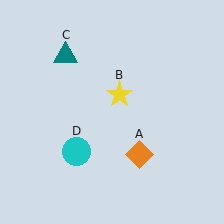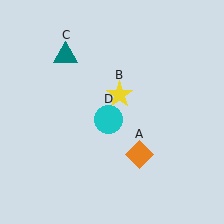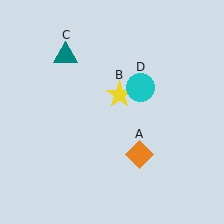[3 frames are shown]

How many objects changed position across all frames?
1 object changed position: cyan circle (object D).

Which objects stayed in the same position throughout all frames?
Orange diamond (object A) and yellow star (object B) and teal triangle (object C) remained stationary.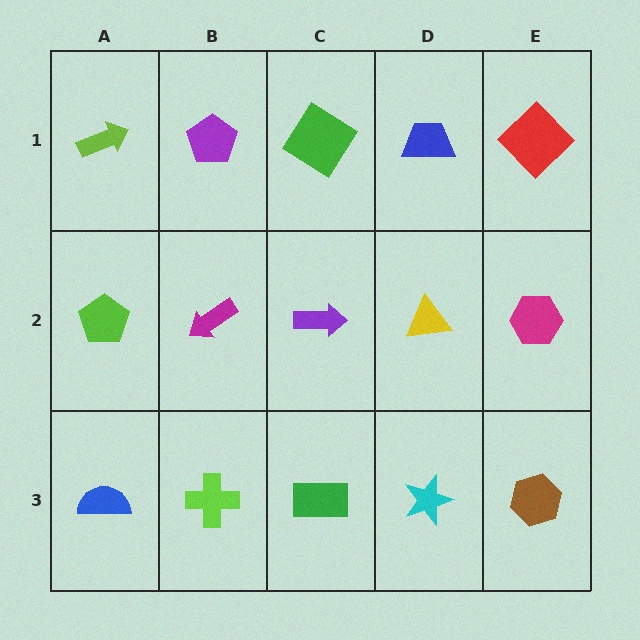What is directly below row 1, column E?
A magenta hexagon.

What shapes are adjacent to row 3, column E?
A magenta hexagon (row 2, column E), a cyan star (row 3, column D).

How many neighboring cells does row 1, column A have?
2.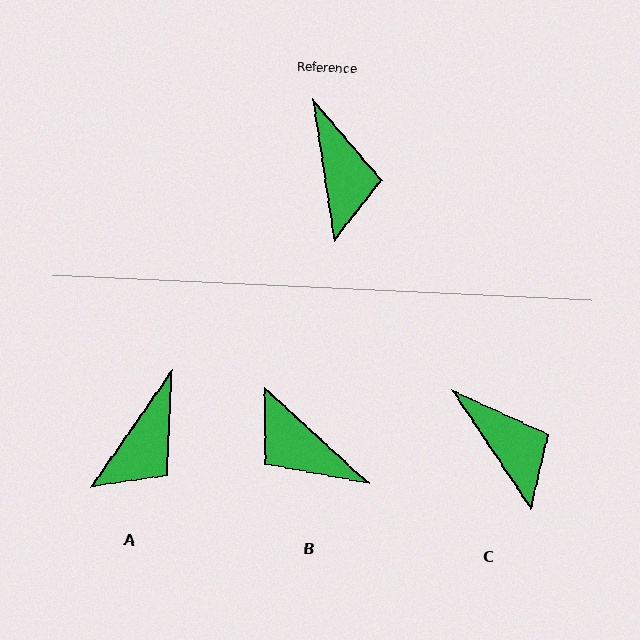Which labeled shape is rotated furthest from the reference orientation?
B, about 141 degrees away.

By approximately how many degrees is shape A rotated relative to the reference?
Approximately 43 degrees clockwise.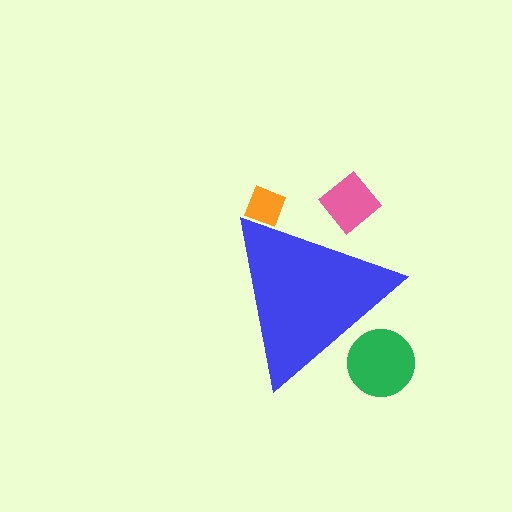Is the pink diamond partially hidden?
Yes, the pink diamond is partially hidden behind the blue triangle.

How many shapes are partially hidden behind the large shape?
3 shapes are partially hidden.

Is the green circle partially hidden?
Yes, the green circle is partially hidden behind the blue triangle.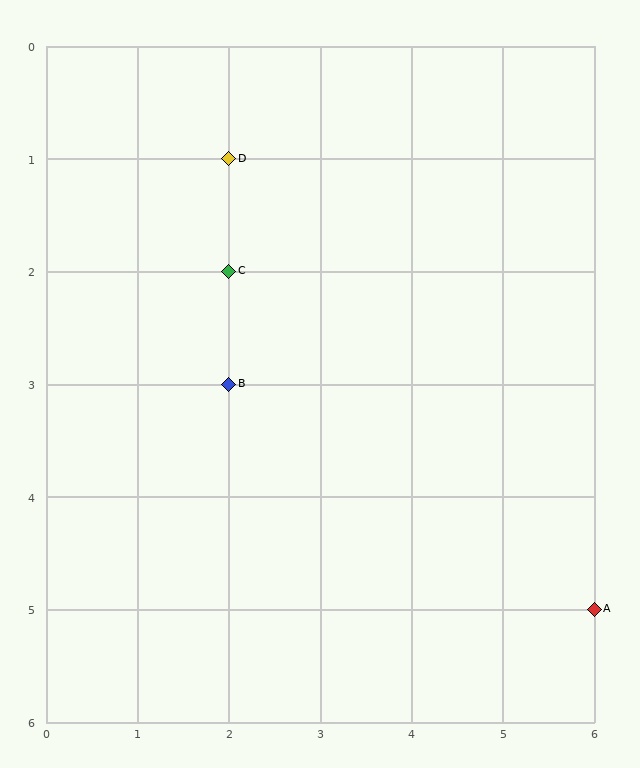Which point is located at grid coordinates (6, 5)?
Point A is at (6, 5).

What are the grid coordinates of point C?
Point C is at grid coordinates (2, 2).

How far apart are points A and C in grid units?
Points A and C are 4 columns and 3 rows apart (about 5.0 grid units diagonally).